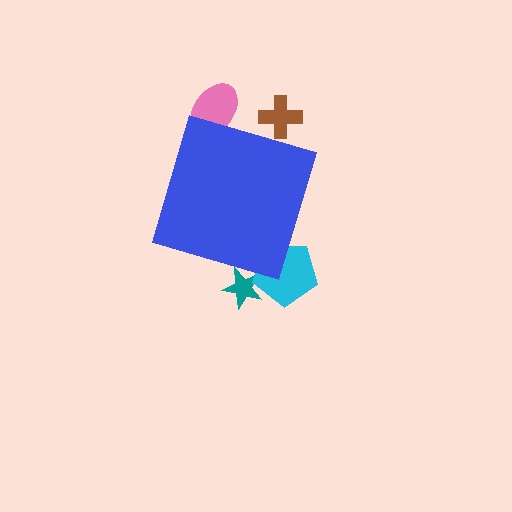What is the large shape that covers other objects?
A blue diamond.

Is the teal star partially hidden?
Yes, the teal star is partially hidden behind the blue diamond.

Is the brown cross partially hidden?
Yes, the brown cross is partially hidden behind the blue diamond.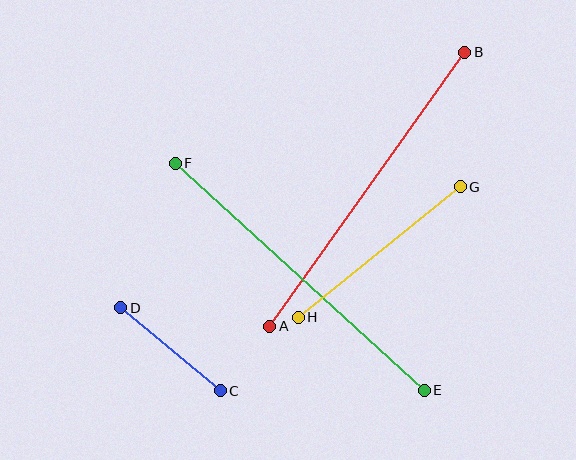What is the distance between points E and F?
The distance is approximately 337 pixels.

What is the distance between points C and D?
The distance is approximately 130 pixels.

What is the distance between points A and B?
The distance is approximately 336 pixels.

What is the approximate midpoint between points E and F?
The midpoint is at approximately (300, 277) pixels.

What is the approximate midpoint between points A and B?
The midpoint is at approximately (367, 189) pixels.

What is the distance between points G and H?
The distance is approximately 208 pixels.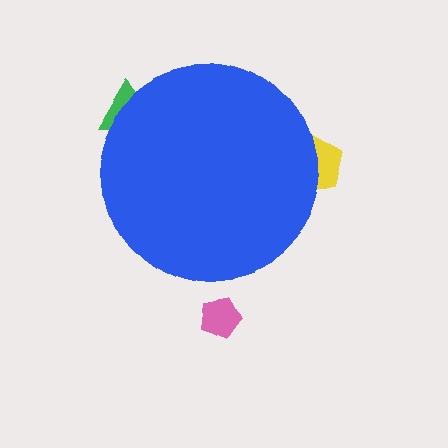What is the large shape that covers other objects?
A blue circle.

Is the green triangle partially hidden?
Yes, the green triangle is partially hidden behind the blue circle.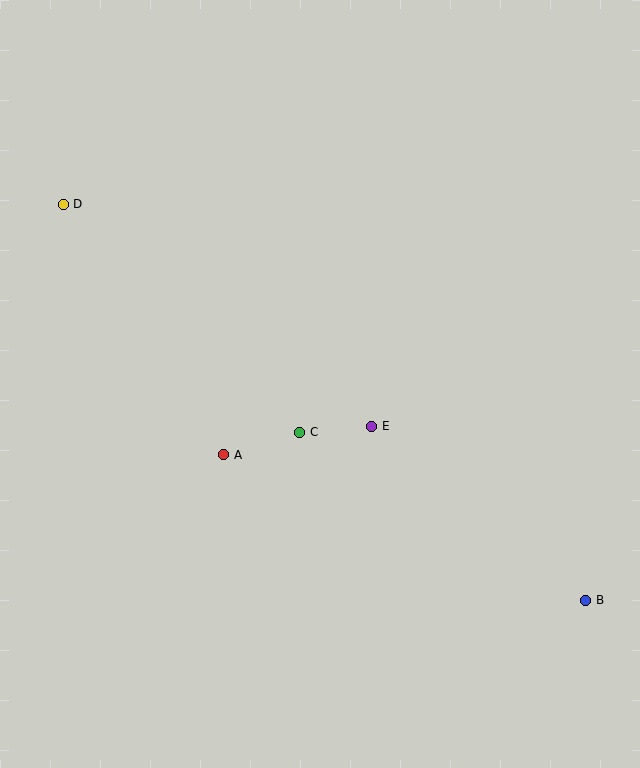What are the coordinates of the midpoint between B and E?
The midpoint between B and E is at (479, 513).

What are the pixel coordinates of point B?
Point B is at (586, 600).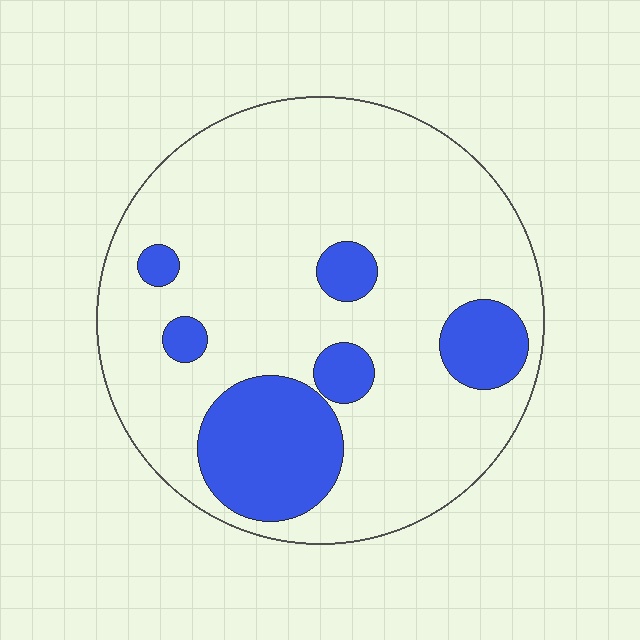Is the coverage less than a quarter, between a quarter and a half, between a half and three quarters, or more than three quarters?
Less than a quarter.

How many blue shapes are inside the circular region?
6.